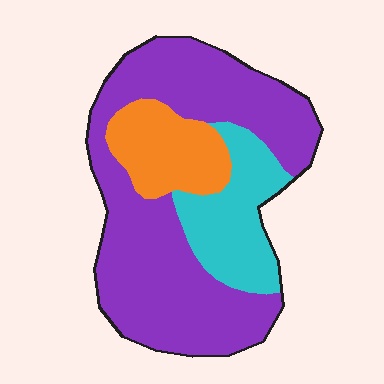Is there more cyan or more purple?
Purple.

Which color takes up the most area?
Purple, at roughly 65%.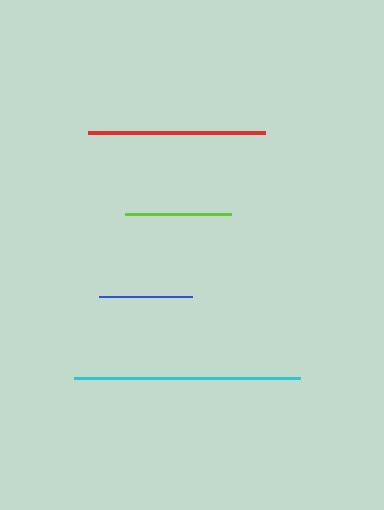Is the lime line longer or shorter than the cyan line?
The cyan line is longer than the lime line.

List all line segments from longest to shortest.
From longest to shortest: cyan, red, lime, blue.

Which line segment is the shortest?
The blue line is the shortest at approximately 93 pixels.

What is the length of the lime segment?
The lime segment is approximately 105 pixels long.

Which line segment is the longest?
The cyan line is the longest at approximately 226 pixels.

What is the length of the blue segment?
The blue segment is approximately 93 pixels long.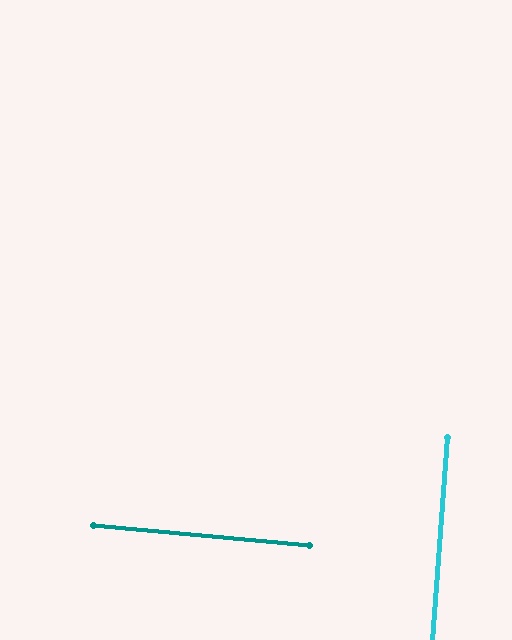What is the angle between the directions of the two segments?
Approximately 89 degrees.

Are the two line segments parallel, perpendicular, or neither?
Perpendicular — they meet at approximately 89°.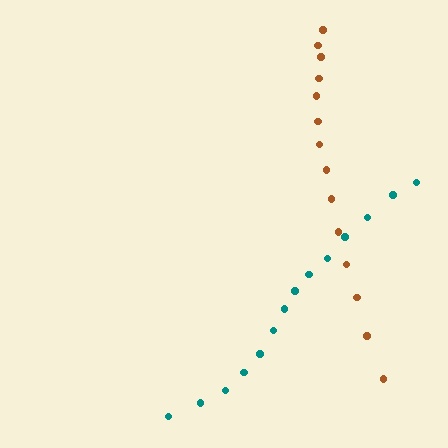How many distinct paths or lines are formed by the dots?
There are 2 distinct paths.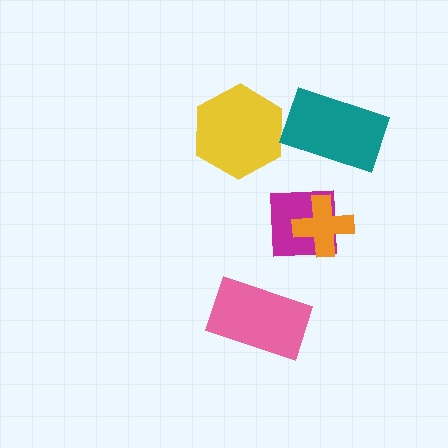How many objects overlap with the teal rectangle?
0 objects overlap with the teal rectangle.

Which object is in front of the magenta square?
The orange cross is in front of the magenta square.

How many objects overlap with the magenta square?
1 object overlaps with the magenta square.